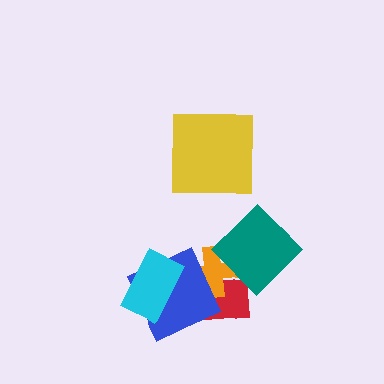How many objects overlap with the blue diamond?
3 objects overlap with the blue diamond.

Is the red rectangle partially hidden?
Yes, it is partially covered by another shape.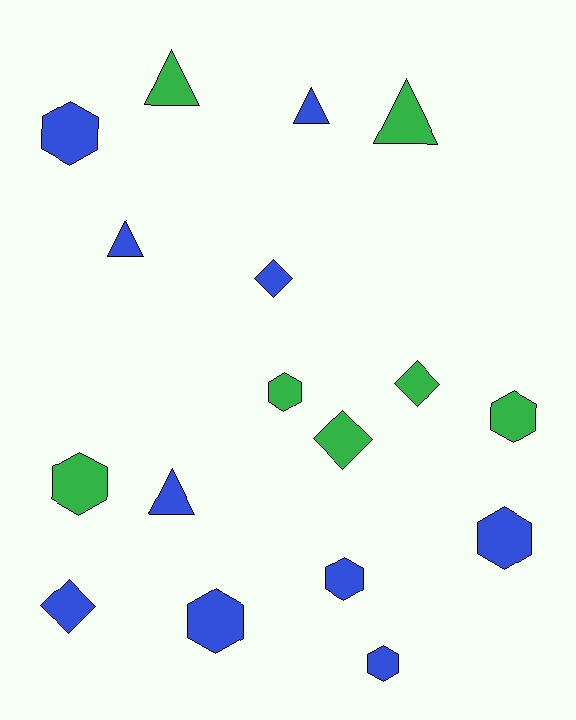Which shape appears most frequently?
Hexagon, with 8 objects.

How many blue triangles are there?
There are 3 blue triangles.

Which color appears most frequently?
Blue, with 10 objects.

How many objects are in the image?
There are 17 objects.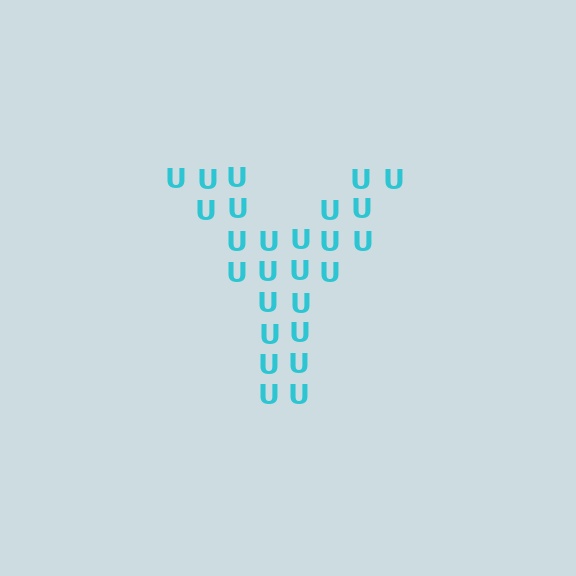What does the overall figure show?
The overall figure shows the letter Y.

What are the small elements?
The small elements are letter U's.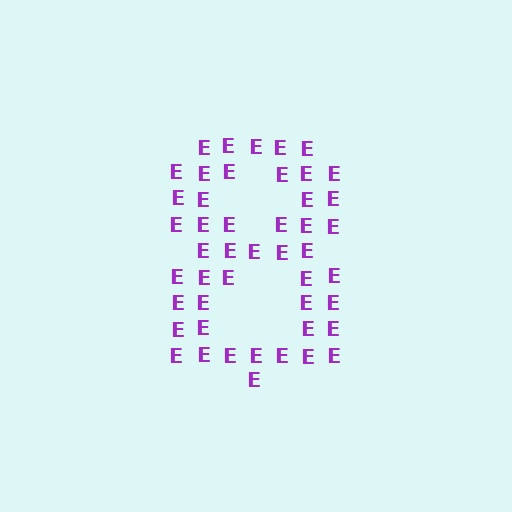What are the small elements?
The small elements are letter E's.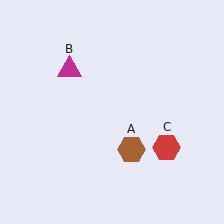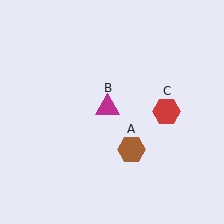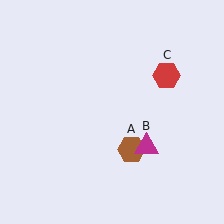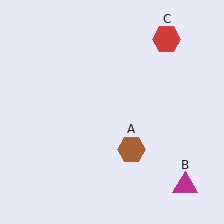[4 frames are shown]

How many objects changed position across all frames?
2 objects changed position: magenta triangle (object B), red hexagon (object C).